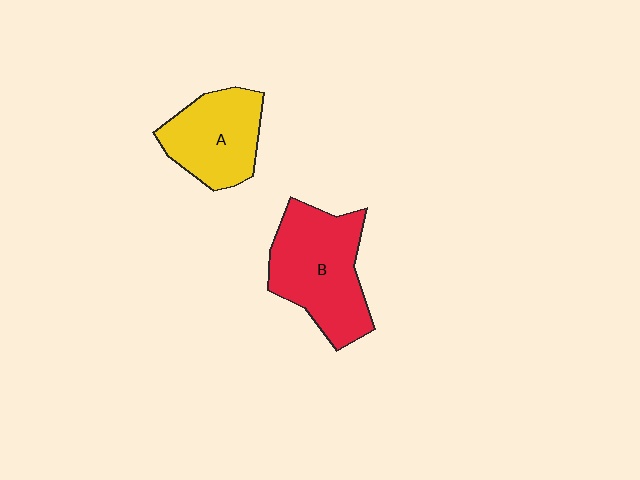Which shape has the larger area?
Shape B (red).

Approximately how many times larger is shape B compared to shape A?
Approximately 1.3 times.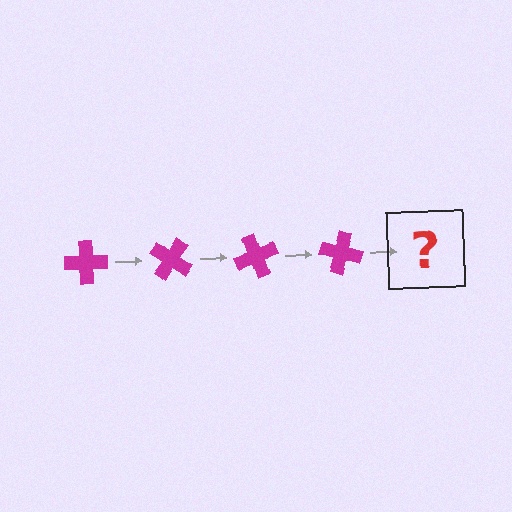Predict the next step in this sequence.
The next step is a magenta cross rotated 140 degrees.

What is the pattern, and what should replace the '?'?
The pattern is that the cross rotates 35 degrees each step. The '?' should be a magenta cross rotated 140 degrees.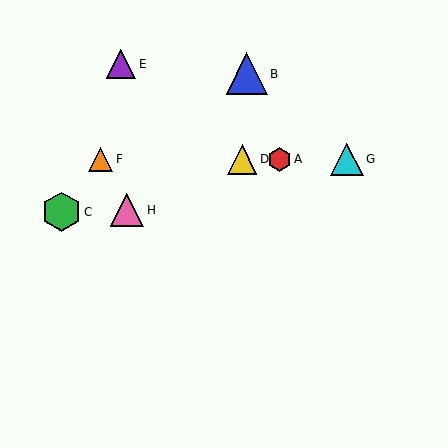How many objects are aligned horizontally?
4 objects (A, D, F, G) are aligned horizontally.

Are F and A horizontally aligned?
Yes, both are at y≈159.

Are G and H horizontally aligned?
No, G is at y≈159 and H is at y≈210.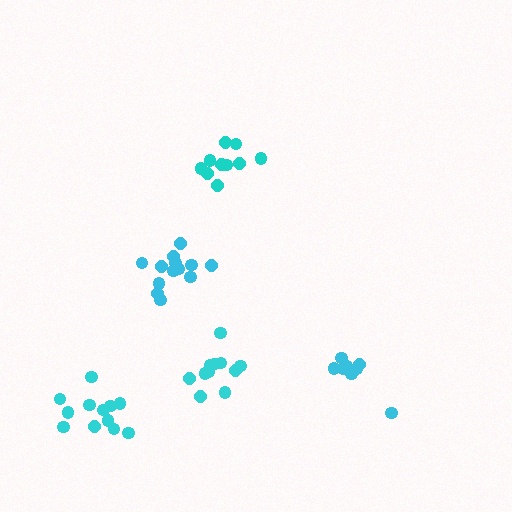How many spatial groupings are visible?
There are 5 spatial groupings.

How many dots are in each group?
Group 1: 11 dots, Group 2: 10 dots, Group 3: 12 dots, Group 4: 9 dots, Group 5: 14 dots (56 total).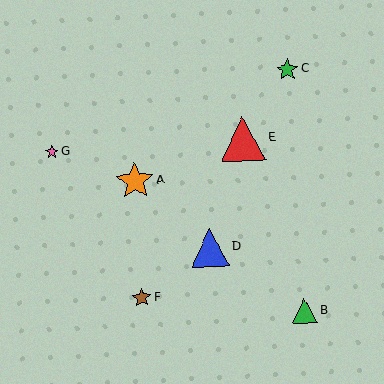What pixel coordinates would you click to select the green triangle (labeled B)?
Click at (304, 311) to select the green triangle B.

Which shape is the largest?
The red triangle (labeled E) is the largest.